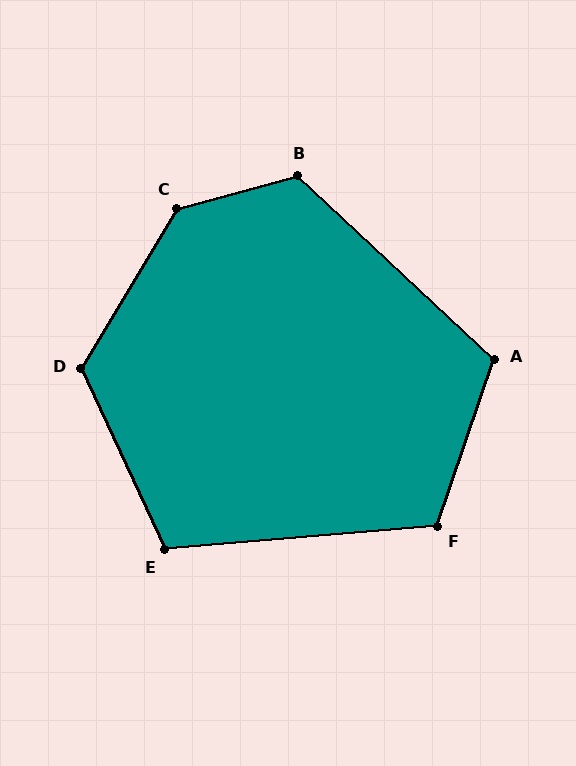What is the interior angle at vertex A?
Approximately 114 degrees (obtuse).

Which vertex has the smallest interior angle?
E, at approximately 110 degrees.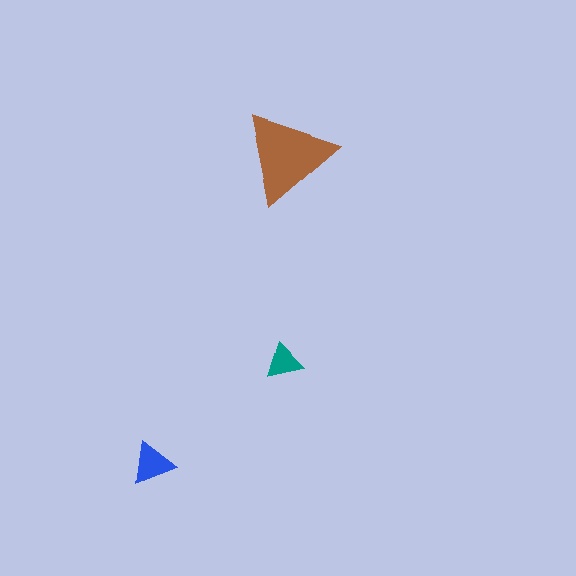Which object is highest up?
The brown triangle is topmost.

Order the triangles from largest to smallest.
the brown one, the blue one, the teal one.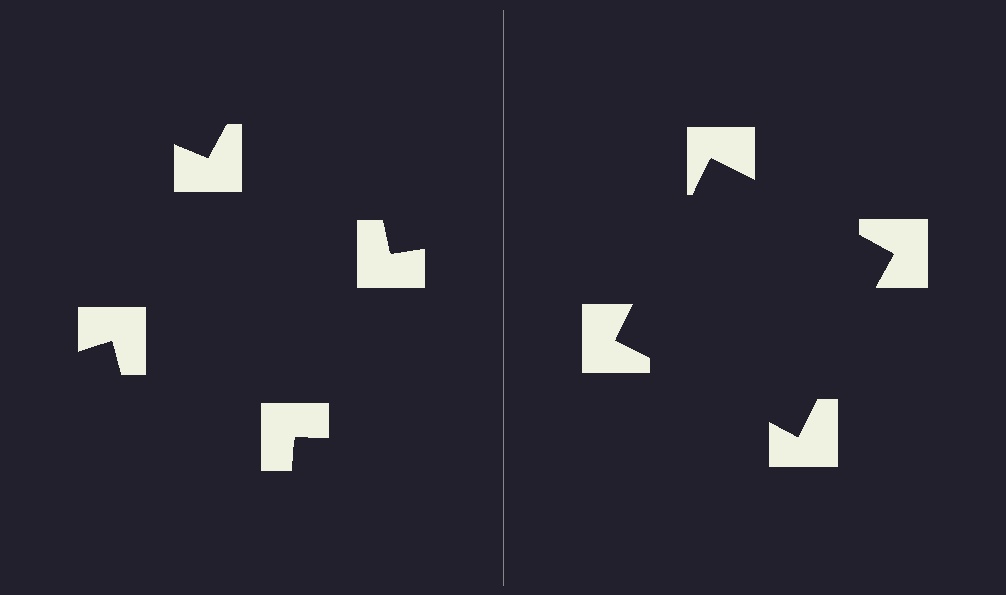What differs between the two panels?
The notched squares are positioned identically on both sides; only the wedge orientations differ. On the right they align to a square; on the left they are misaligned.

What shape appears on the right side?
An illusory square.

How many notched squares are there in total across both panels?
8 — 4 on each side.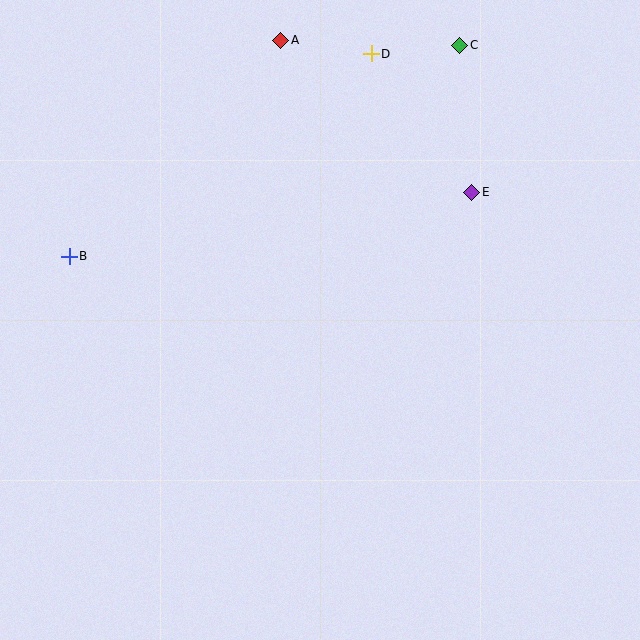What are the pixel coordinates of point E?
Point E is at (472, 192).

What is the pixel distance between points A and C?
The distance between A and C is 179 pixels.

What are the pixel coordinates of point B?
Point B is at (69, 256).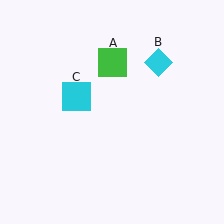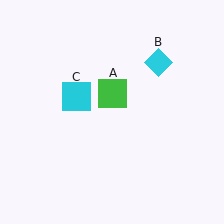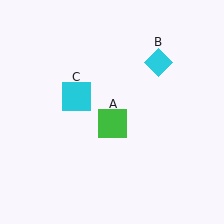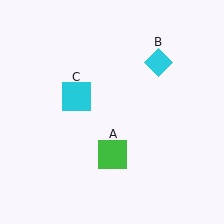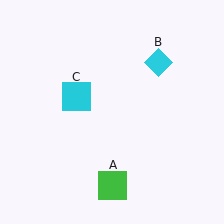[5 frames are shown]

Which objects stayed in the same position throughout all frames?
Cyan diamond (object B) and cyan square (object C) remained stationary.